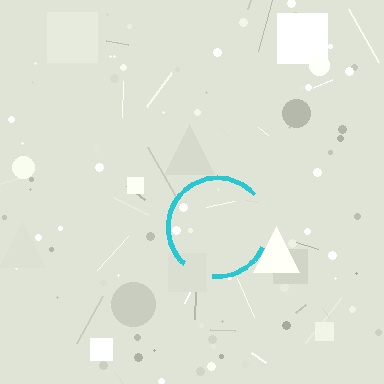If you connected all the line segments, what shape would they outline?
They would outline a circle.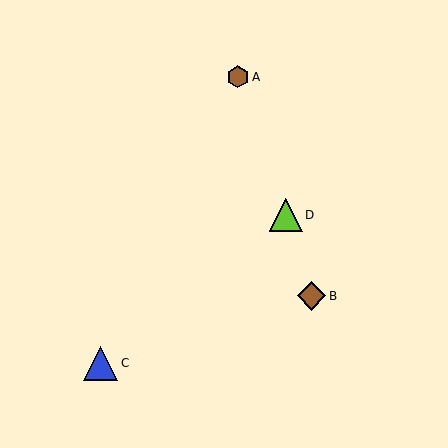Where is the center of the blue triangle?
The center of the blue triangle is at (101, 363).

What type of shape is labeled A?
Shape A is a brown hexagon.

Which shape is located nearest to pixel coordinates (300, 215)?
The lime triangle (labeled D) at (286, 215) is nearest to that location.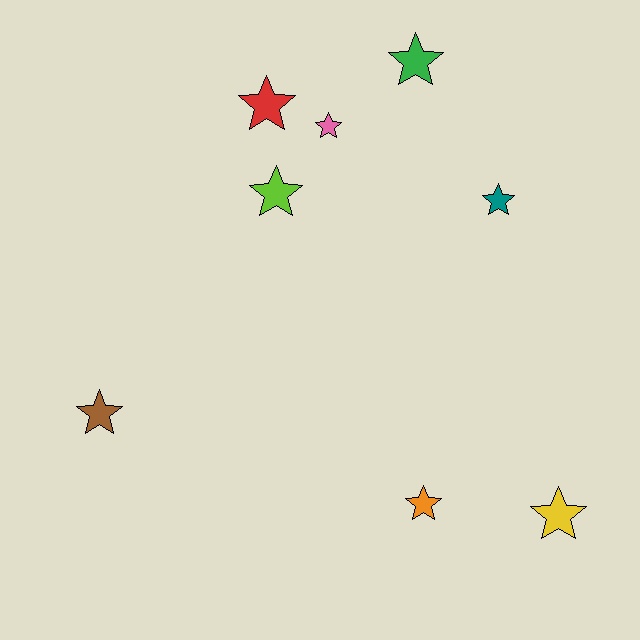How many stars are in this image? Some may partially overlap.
There are 8 stars.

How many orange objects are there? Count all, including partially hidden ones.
There is 1 orange object.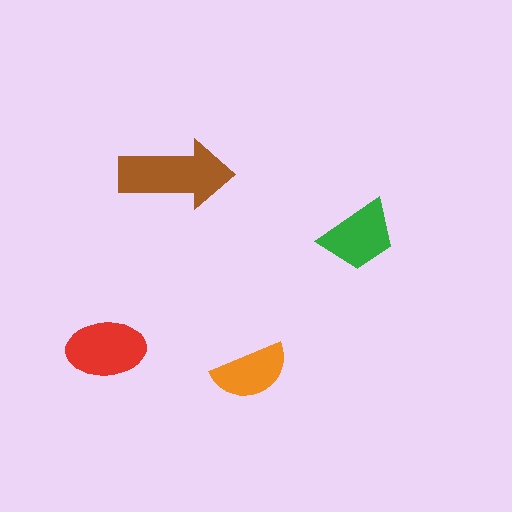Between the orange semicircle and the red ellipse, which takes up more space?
The red ellipse.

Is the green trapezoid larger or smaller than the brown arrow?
Smaller.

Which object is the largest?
The brown arrow.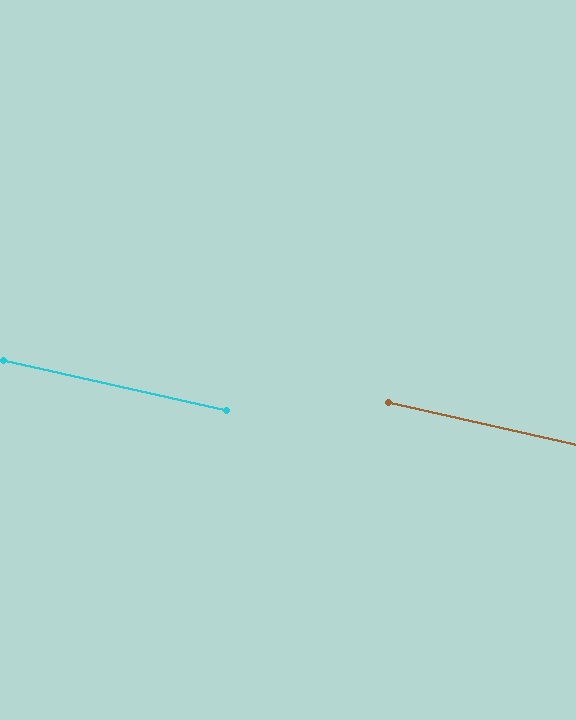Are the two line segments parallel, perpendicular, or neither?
Parallel — their directions differ by only 0.1°.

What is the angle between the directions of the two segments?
Approximately 0 degrees.